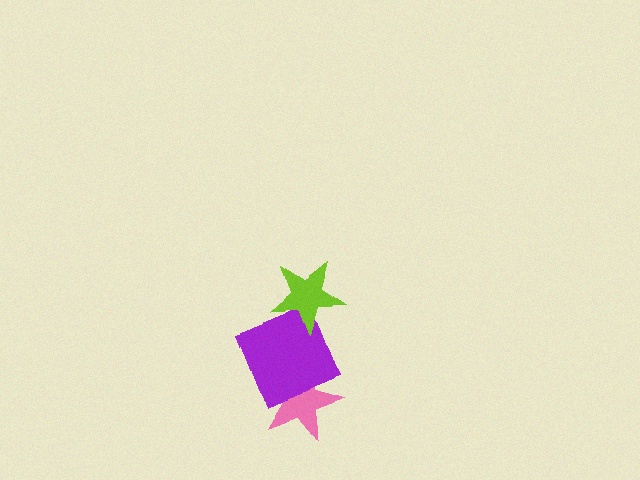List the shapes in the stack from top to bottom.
From top to bottom: the lime star, the purple square, the pink star.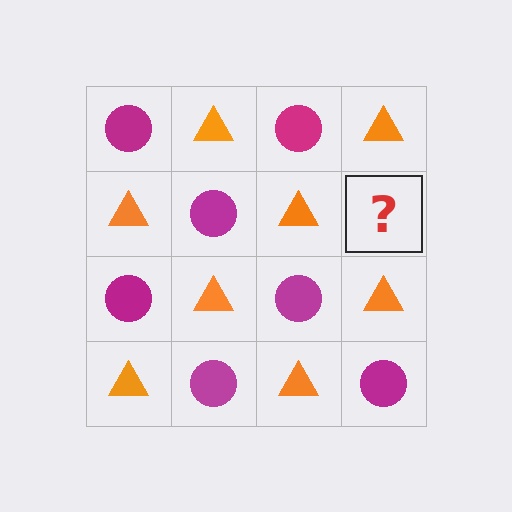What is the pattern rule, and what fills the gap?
The rule is that it alternates magenta circle and orange triangle in a checkerboard pattern. The gap should be filled with a magenta circle.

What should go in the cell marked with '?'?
The missing cell should contain a magenta circle.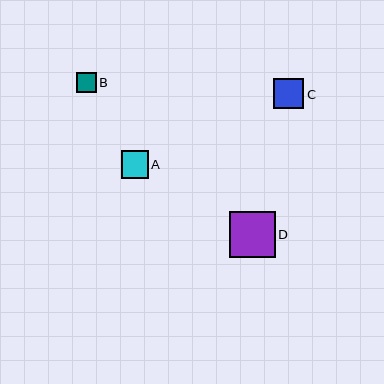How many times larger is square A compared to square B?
Square A is approximately 1.4 times the size of square B.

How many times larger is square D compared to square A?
Square D is approximately 1.7 times the size of square A.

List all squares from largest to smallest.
From largest to smallest: D, C, A, B.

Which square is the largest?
Square D is the largest with a size of approximately 46 pixels.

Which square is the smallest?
Square B is the smallest with a size of approximately 20 pixels.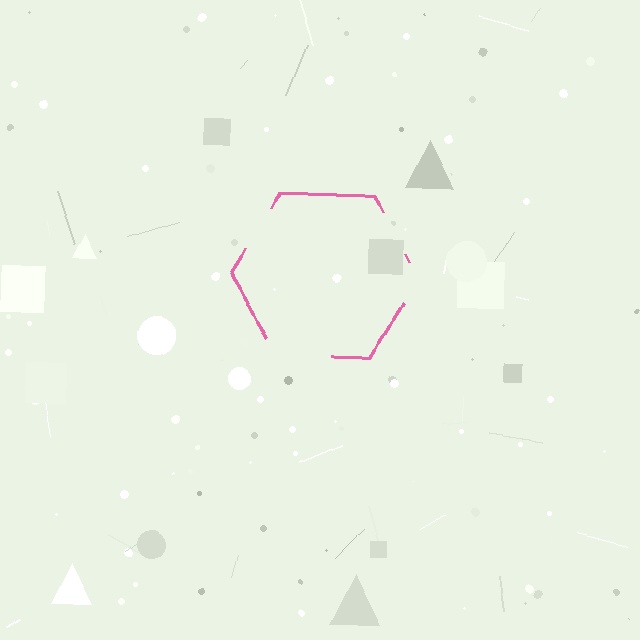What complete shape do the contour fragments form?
The contour fragments form a hexagon.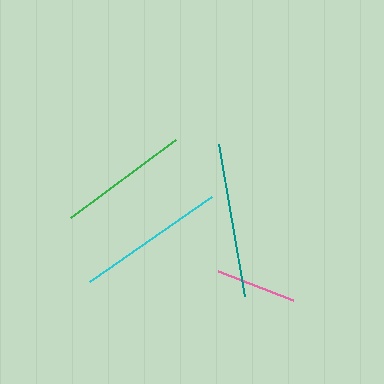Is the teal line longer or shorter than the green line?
The teal line is longer than the green line.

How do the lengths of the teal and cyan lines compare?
The teal and cyan lines are approximately the same length.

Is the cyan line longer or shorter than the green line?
The cyan line is longer than the green line.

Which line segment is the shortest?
The pink line is the shortest at approximately 80 pixels.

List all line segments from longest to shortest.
From longest to shortest: teal, cyan, green, pink.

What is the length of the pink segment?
The pink segment is approximately 80 pixels long.